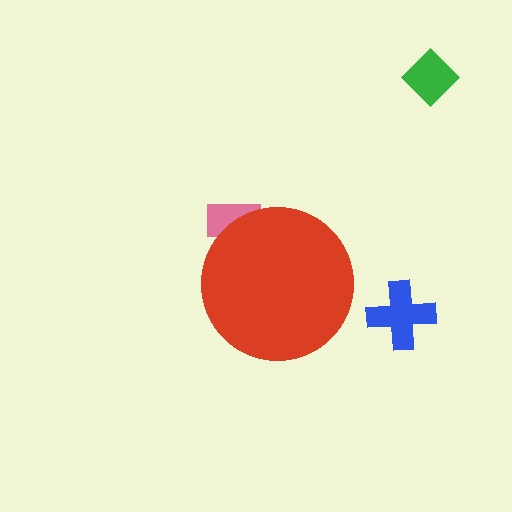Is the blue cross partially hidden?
No, the blue cross is fully visible.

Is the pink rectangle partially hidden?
Yes, the pink rectangle is partially hidden behind the red circle.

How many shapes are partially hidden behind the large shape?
1 shape is partially hidden.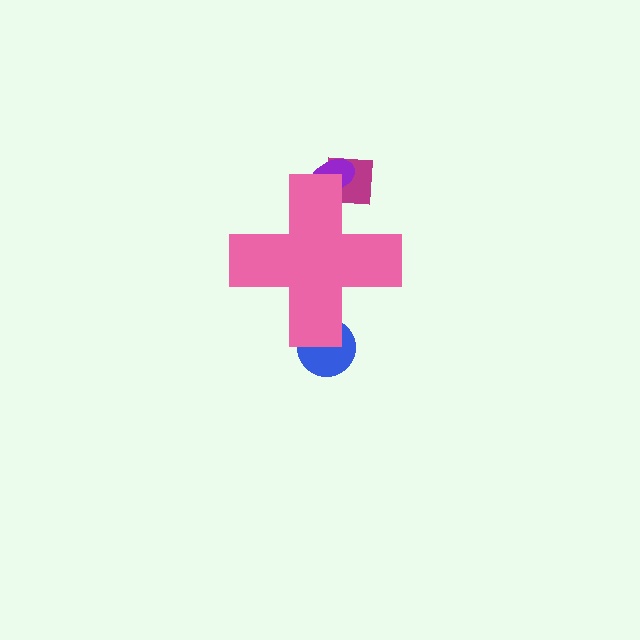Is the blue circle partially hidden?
Yes, the blue circle is partially hidden behind the pink cross.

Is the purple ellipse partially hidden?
Yes, the purple ellipse is partially hidden behind the pink cross.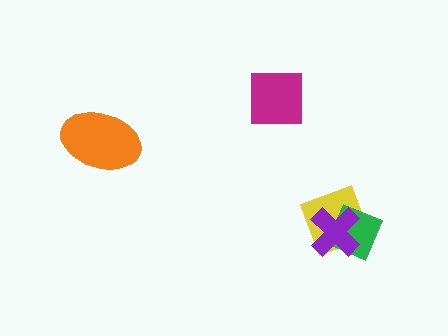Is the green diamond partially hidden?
Yes, it is partially covered by another shape.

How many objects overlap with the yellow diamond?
2 objects overlap with the yellow diamond.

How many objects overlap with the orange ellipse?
0 objects overlap with the orange ellipse.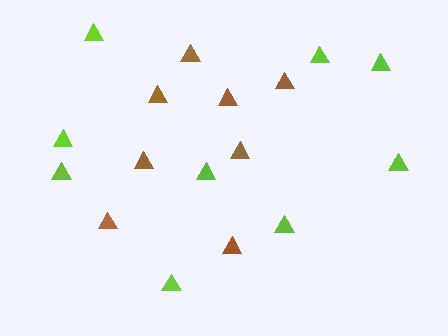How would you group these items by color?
There are 2 groups: one group of lime triangles (9) and one group of brown triangles (8).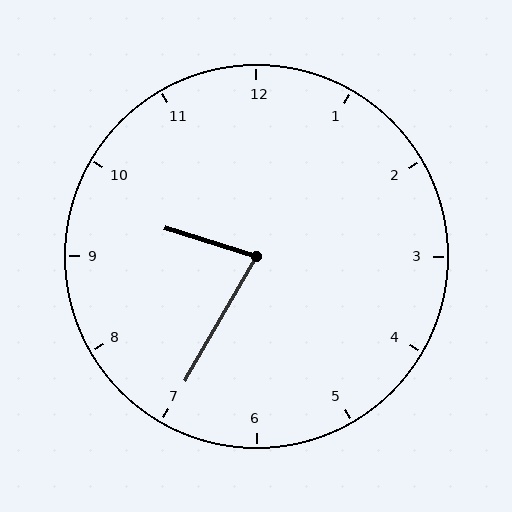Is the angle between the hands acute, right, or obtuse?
It is acute.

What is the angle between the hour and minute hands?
Approximately 78 degrees.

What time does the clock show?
9:35.